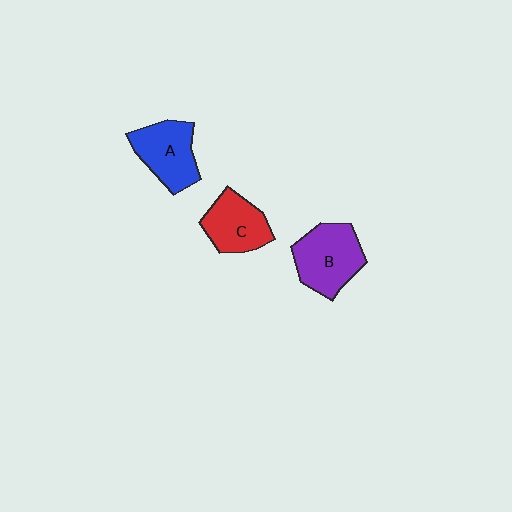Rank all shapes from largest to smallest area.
From largest to smallest: B (purple), A (blue), C (red).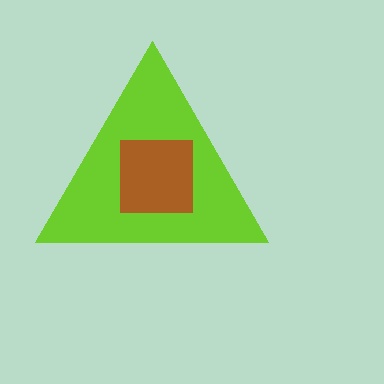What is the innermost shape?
The brown square.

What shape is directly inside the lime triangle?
The brown square.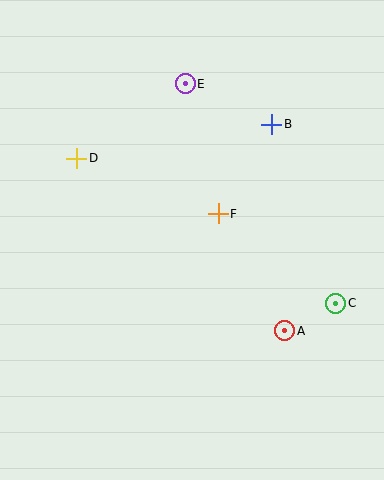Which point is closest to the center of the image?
Point F at (218, 214) is closest to the center.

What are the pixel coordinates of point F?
Point F is at (218, 214).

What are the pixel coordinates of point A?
Point A is at (285, 331).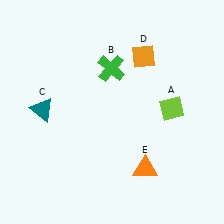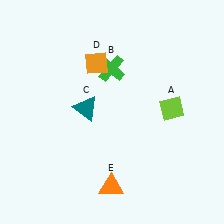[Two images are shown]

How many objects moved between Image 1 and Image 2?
3 objects moved between the two images.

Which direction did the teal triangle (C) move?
The teal triangle (C) moved right.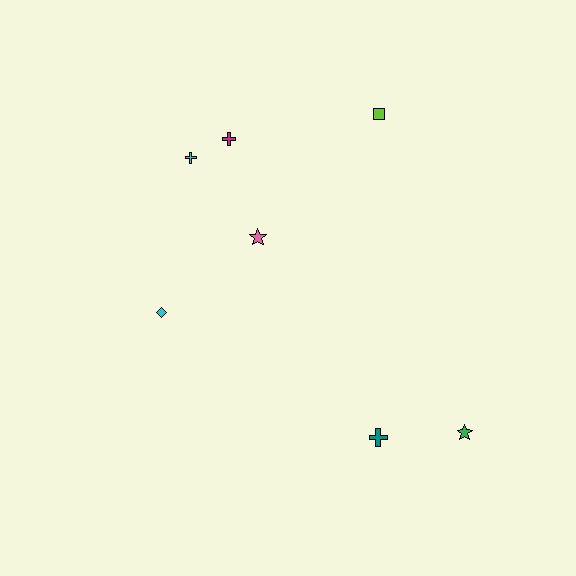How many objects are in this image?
There are 7 objects.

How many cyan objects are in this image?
There are 2 cyan objects.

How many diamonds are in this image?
There is 1 diamond.